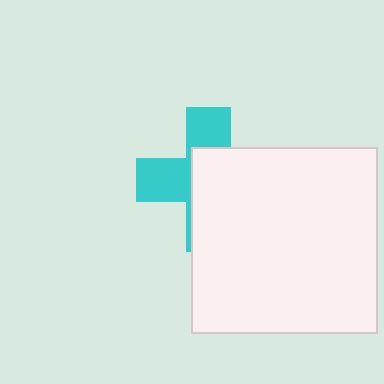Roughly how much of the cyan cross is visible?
A small part of it is visible (roughly 42%).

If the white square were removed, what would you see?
You would see the complete cyan cross.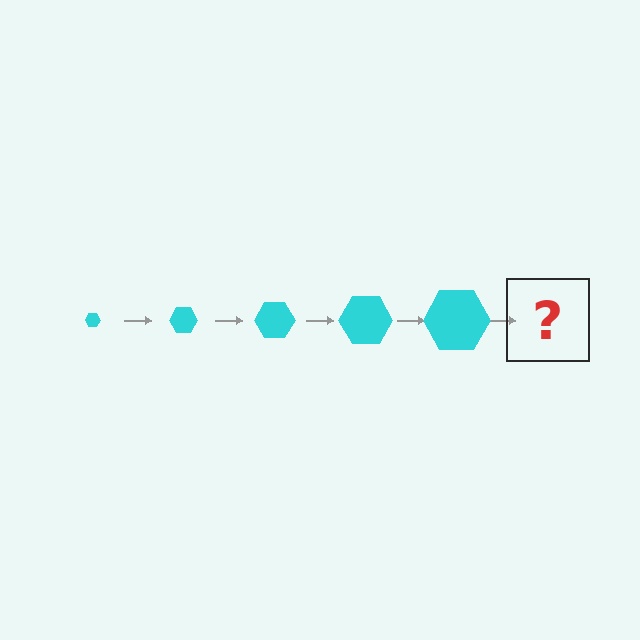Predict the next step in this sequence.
The next step is a cyan hexagon, larger than the previous one.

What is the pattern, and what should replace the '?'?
The pattern is that the hexagon gets progressively larger each step. The '?' should be a cyan hexagon, larger than the previous one.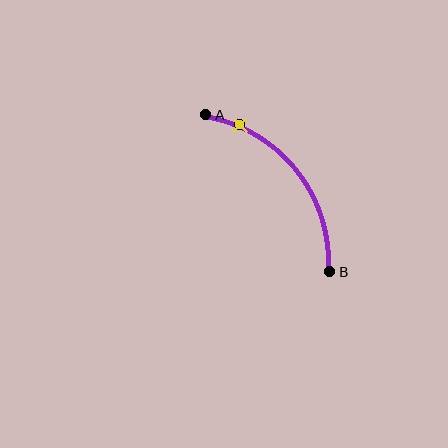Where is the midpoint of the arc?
The arc midpoint is the point on the curve farthest from the straight line joining A and B. It sits above and to the right of that line.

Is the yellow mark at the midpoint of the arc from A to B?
No. The yellow mark lies on the arc but is closer to endpoint A. The arc midpoint would be at the point on the curve equidistant along the arc from both A and B.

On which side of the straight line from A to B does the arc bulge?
The arc bulges above and to the right of the straight line connecting A and B.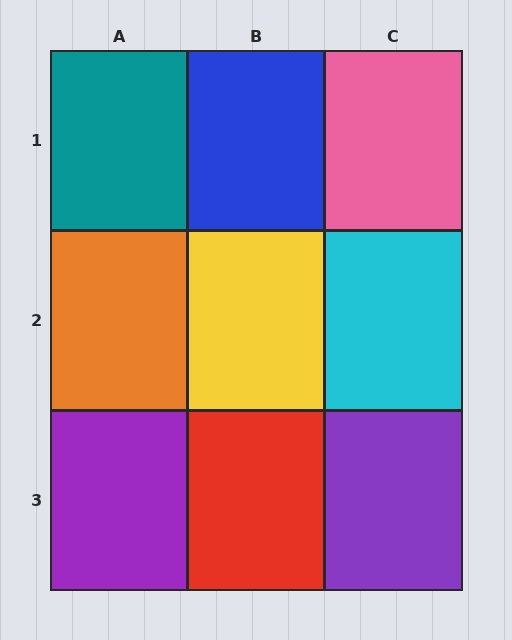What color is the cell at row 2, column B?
Yellow.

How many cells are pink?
1 cell is pink.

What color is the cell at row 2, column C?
Cyan.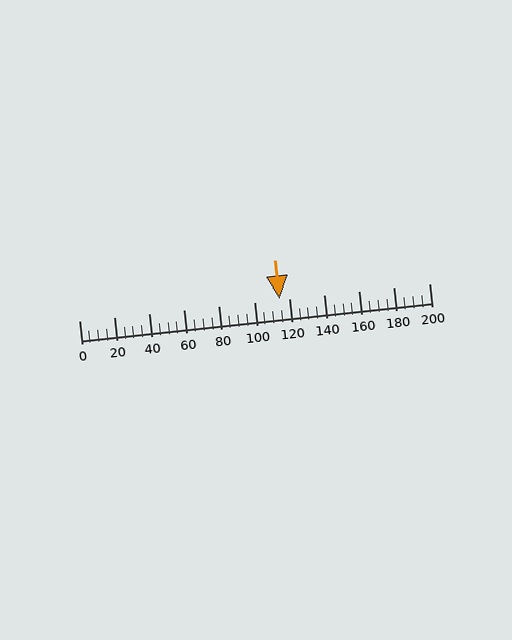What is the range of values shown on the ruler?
The ruler shows values from 0 to 200.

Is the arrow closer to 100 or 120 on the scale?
The arrow is closer to 120.